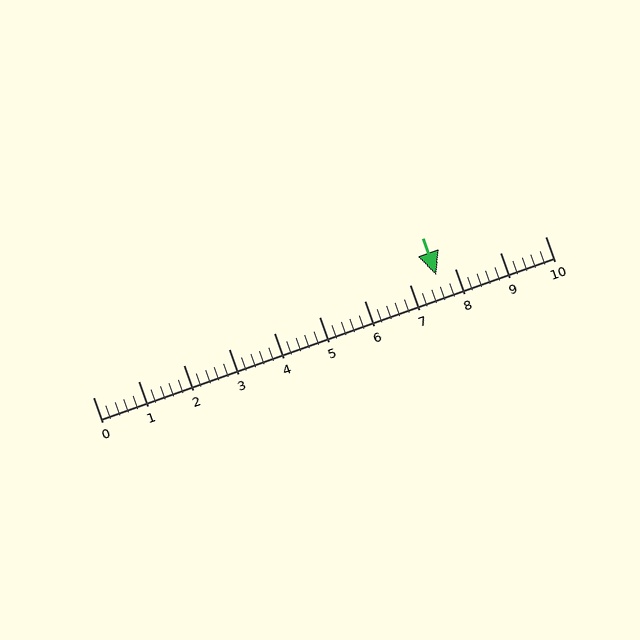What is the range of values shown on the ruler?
The ruler shows values from 0 to 10.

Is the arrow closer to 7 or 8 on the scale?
The arrow is closer to 8.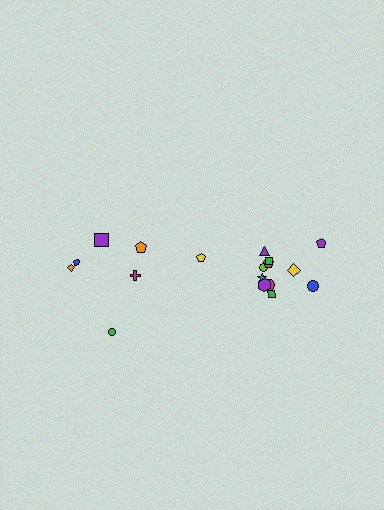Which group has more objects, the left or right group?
The right group.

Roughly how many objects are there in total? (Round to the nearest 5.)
Roughly 20 objects in total.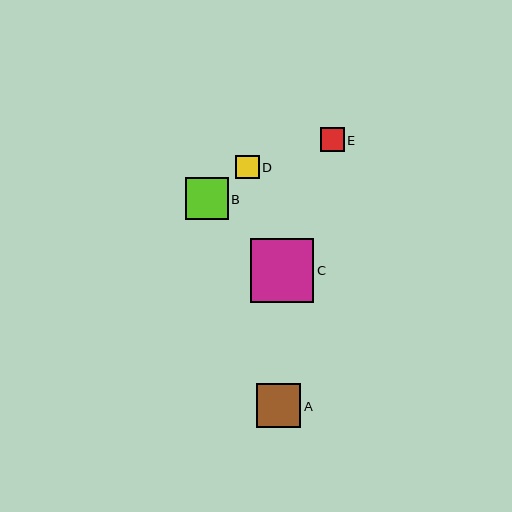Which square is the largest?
Square C is the largest with a size of approximately 64 pixels.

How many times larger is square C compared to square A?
Square C is approximately 1.5 times the size of square A.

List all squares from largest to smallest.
From largest to smallest: C, A, B, E, D.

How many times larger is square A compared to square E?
Square A is approximately 1.8 times the size of square E.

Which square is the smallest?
Square D is the smallest with a size of approximately 23 pixels.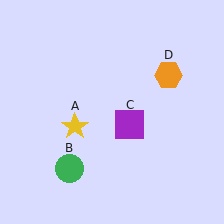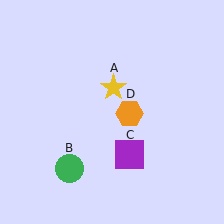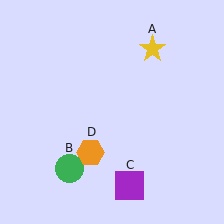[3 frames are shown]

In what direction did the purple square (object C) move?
The purple square (object C) moved down.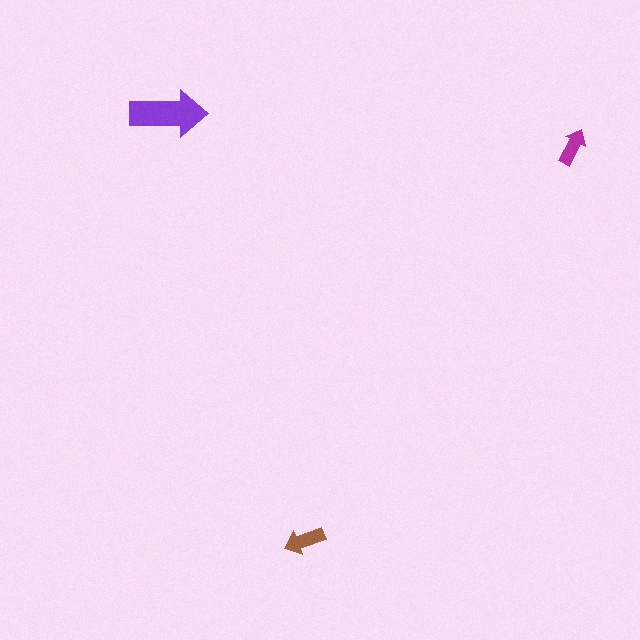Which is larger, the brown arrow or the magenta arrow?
The brown one.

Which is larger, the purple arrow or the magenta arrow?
The purple one.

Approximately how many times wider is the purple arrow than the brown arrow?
About 2 times wider.